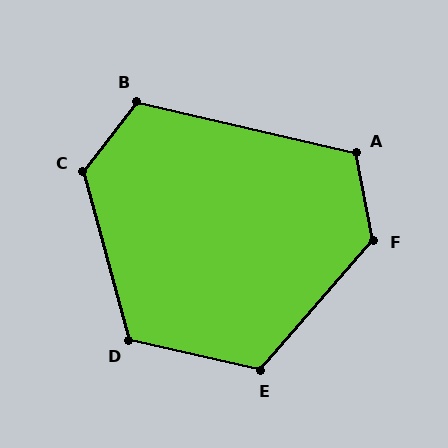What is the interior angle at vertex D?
Approximately 118 degrees (obtuse).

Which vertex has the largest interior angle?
F, at approximately 128 degrees.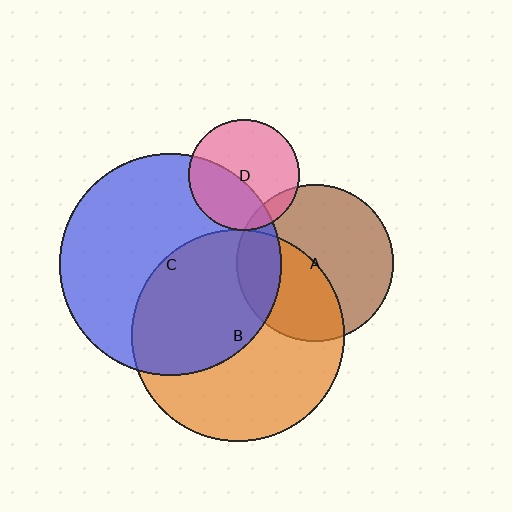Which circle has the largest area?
Circle C (blue).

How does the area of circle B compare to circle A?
Approximately 1.8 times.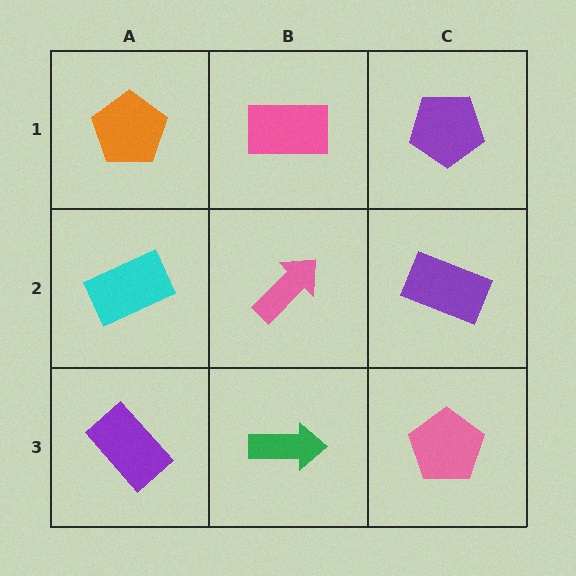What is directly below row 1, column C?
A purple rectangle.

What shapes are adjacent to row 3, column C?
A purple rectangle (row 2, column C), a green arrow (row 3, column B).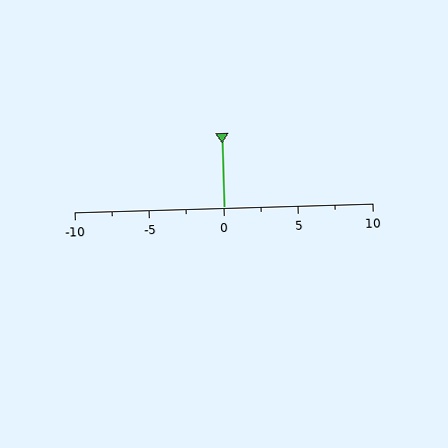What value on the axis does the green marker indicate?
The marker indicates approximately 0.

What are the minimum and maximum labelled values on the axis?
The axis runs from -10 to 10.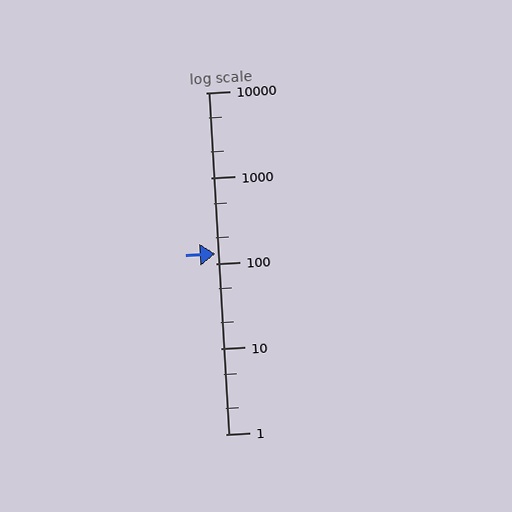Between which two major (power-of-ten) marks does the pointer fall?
The pointer is between 100 and 1000.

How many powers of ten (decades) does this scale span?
The scale spans 4 decades, from 1 to 10000.